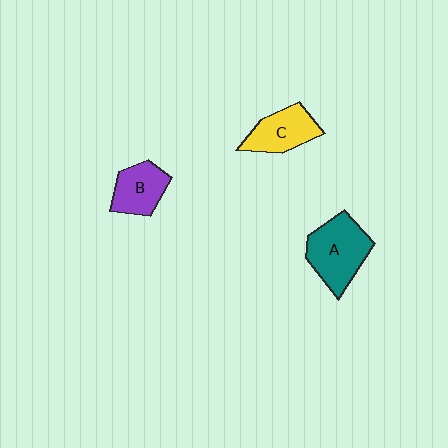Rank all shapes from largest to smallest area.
From largest to smallest: A (teal), C (yellow), B (purple).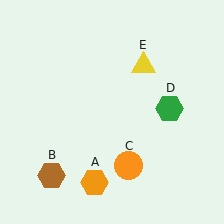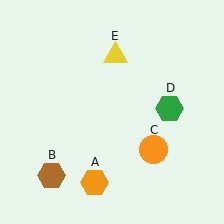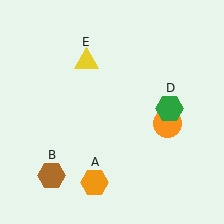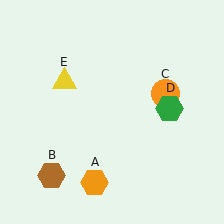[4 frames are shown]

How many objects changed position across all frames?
2 objects changed position: orange circle (object C), yellow triangle (object E).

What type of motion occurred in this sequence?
The orange circle (object C), yellow triangle (object E) rotated counterclockwise around the center of the scene.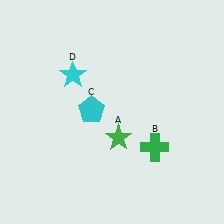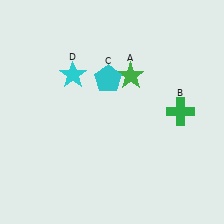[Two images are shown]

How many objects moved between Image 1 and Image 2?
3 objects moved between the two images.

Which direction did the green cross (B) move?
The green cross (B) moved up.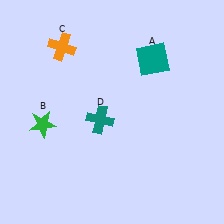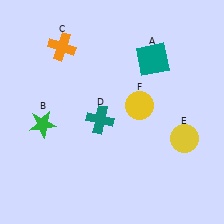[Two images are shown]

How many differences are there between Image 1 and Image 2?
There are 2 differences between the two images.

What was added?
A yellow circle (E), a yellow circle (F) were added in Image 2.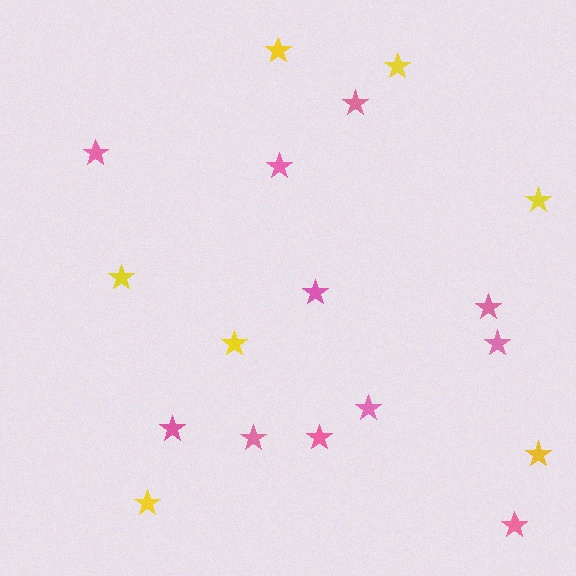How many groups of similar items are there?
There are 2 groups: one group of pink stars (11) and one group of yellow stars (7).